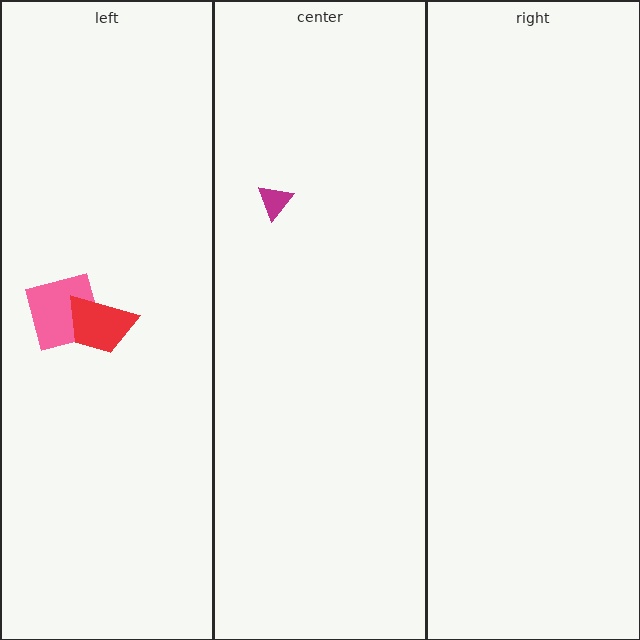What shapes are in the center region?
The magenta triangle.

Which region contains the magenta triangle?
The center region.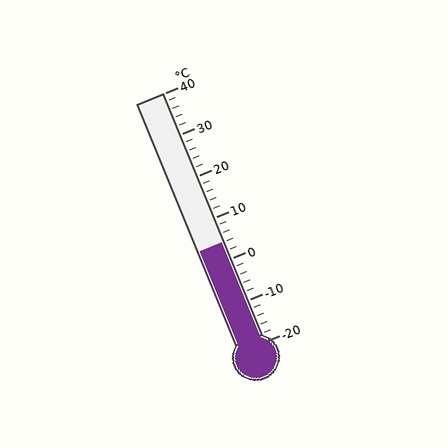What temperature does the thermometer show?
The thermometer shows approximately 4°C.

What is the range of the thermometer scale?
The thermometer scale ranges from -20°C to 40°C.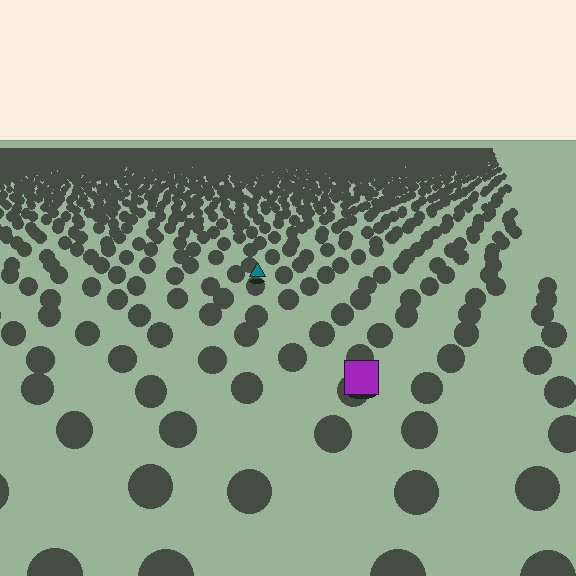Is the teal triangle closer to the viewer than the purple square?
No. The purple square is closer — you can tell from the texture gradient: the ground texture is coarser near it.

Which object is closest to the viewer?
The purple square is closest. The texture marks near it are larger and more spread out.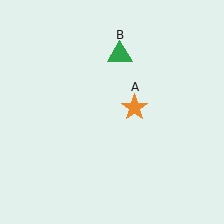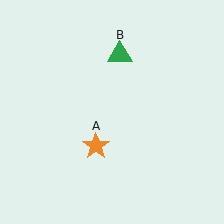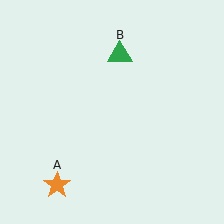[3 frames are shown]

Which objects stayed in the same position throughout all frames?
Green triangle (object B) remained stationary.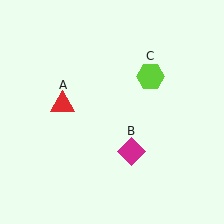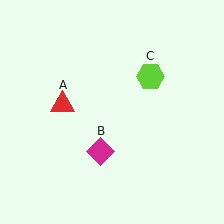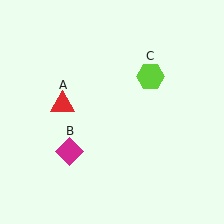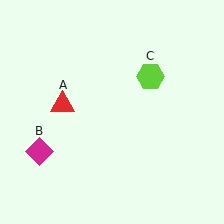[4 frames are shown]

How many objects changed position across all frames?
1 object changed position: magenta diamond (object B).